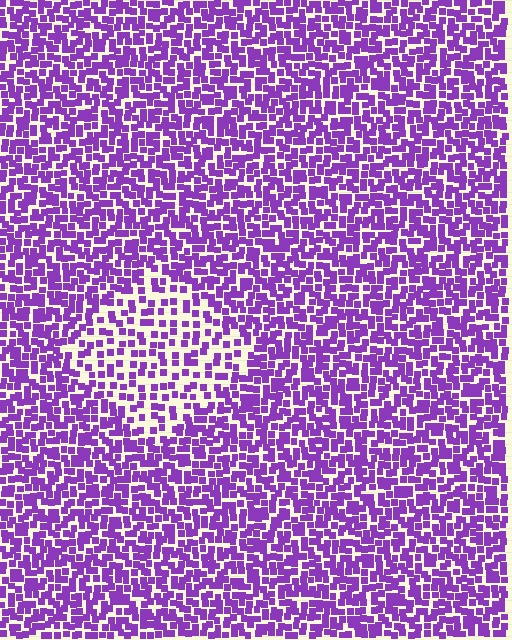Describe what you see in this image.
The image contains small purple elements arranged at two different densities. A diamond-shaped region is visible where the elements are less densely packed than the surrounding area.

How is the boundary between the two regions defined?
The boundary is defined by a change in element density (approximately 1.9x ratio). All elements are the same color, size, and shape.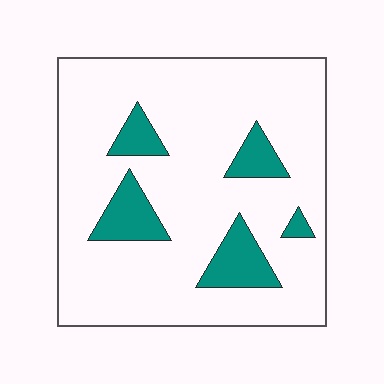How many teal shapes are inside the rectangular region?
5.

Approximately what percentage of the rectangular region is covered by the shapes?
Approximately 15%.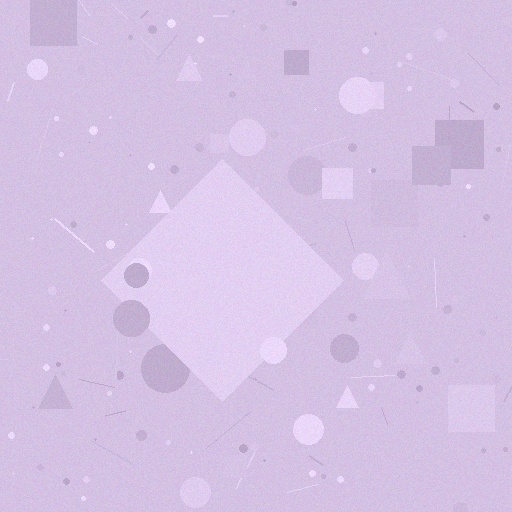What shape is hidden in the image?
A diamond is hidden in the image.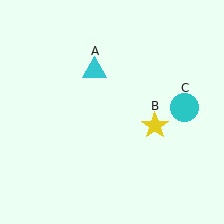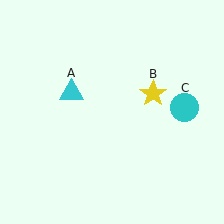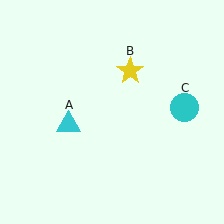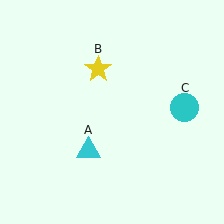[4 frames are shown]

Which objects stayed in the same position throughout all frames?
Cyan circle (object C) remained stationary.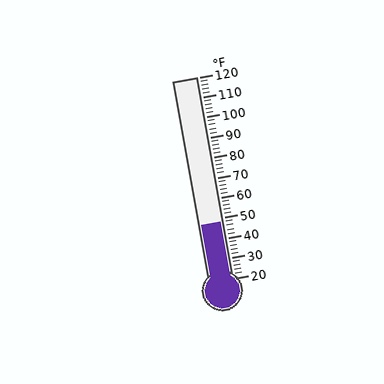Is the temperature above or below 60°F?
The temperature is below 60°F.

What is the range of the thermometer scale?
The thermometer scale ranges from 20°F to 120°F.